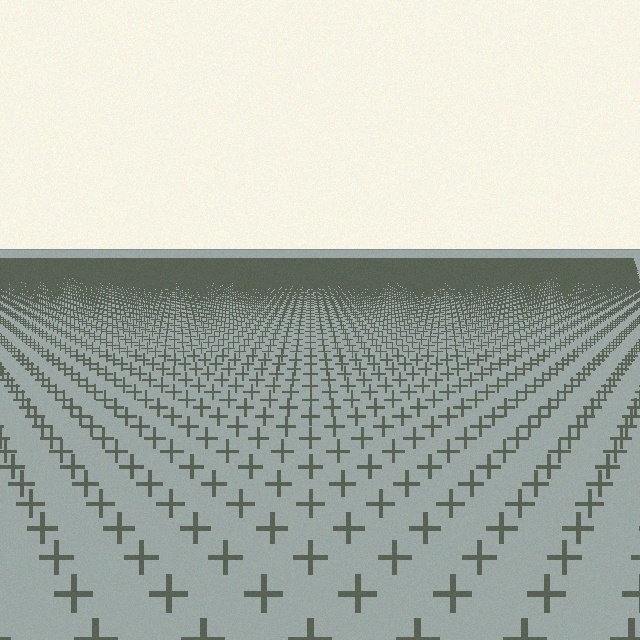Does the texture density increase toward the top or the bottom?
Density increases toward the top.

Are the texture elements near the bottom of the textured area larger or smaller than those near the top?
Larger. Near the bottom, elements are closer to the viewer and appear at a bigger on-screen size.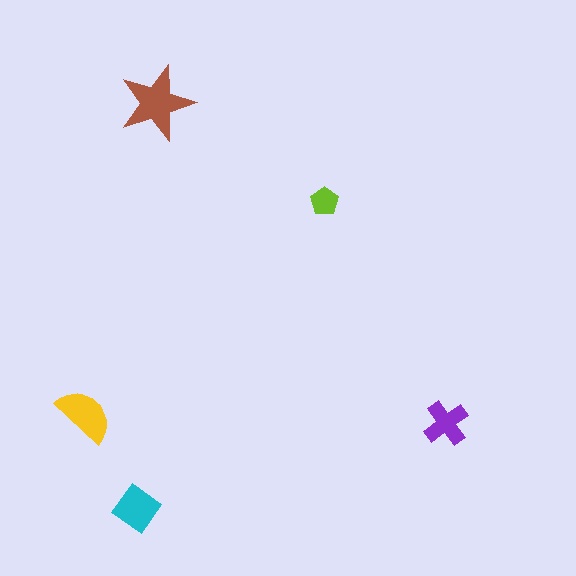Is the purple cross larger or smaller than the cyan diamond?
Smaller.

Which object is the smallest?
The lime pentagon.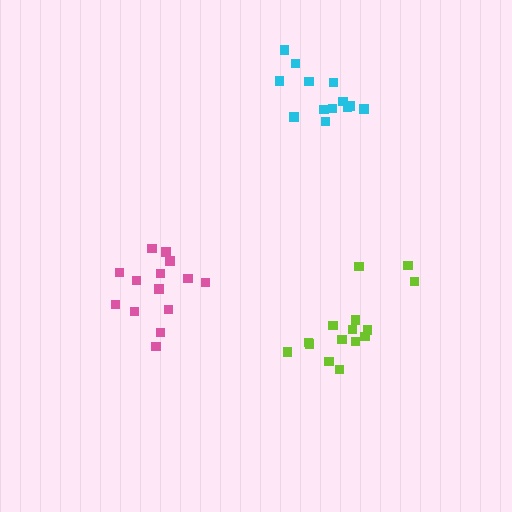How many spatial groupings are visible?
There are 3 spatial groupings.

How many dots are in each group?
Group 1: 14 dots, Group 2: 15 dots, Group 3: 13 dots (42 total).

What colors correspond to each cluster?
The clusters are colored: pink, lime, cyan.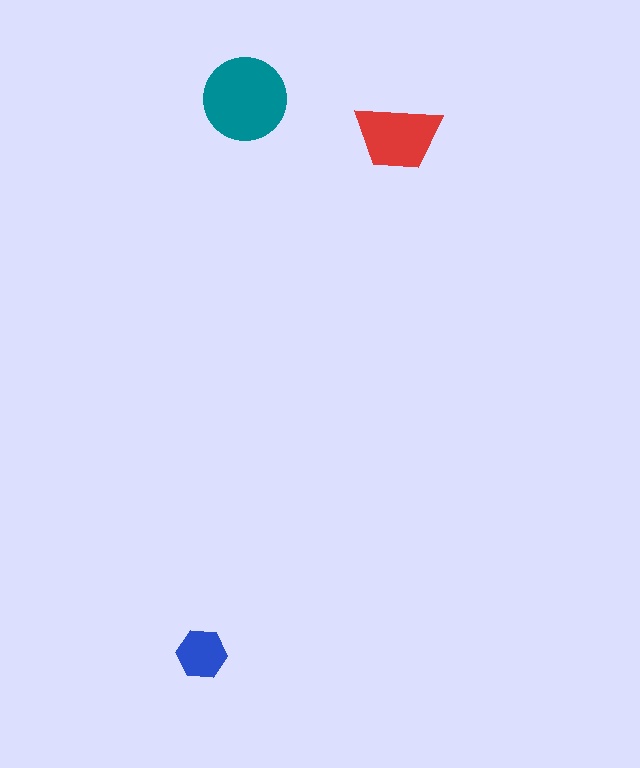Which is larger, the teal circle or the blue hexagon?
The teal circle.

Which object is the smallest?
The blue hexagon.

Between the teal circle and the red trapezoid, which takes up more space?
The teal circle.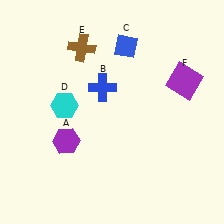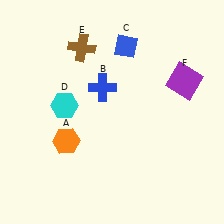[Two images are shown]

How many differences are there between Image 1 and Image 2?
There is 1 difference between the two images.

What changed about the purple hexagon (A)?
In Image 1, A is purple. In Image 2, it changed to orange.